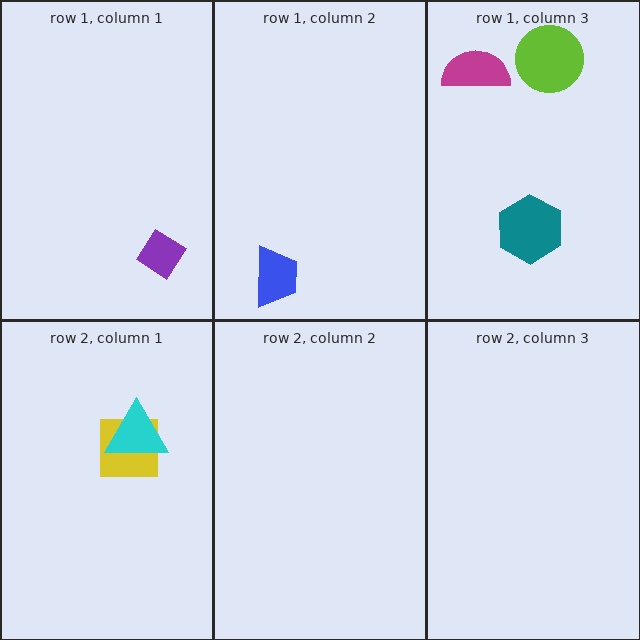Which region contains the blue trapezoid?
The row 1, column 2 region.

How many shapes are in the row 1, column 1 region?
1.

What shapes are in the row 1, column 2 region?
The blue trapezoid.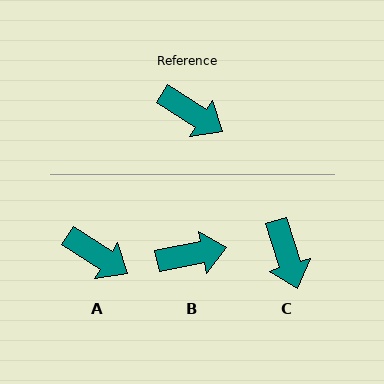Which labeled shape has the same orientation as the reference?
A.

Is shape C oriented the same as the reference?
No, it is off by about 40 degrees.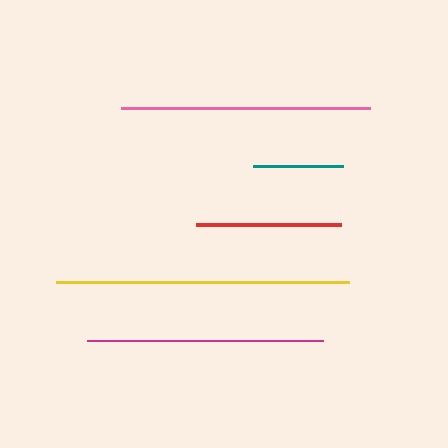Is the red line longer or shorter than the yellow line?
The yellow line is longer than the red line.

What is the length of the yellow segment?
The yellow segment is approximately 294 pixels long.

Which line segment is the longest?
The yellow line is the longest at approximately 294 pixels.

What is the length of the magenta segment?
The magenta segment is approximately 236 pixels long.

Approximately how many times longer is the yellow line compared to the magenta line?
The yellow line is approximately 1.2 times the length of the magenta line.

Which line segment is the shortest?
The teal line is the shortest at approximately 90 pixels.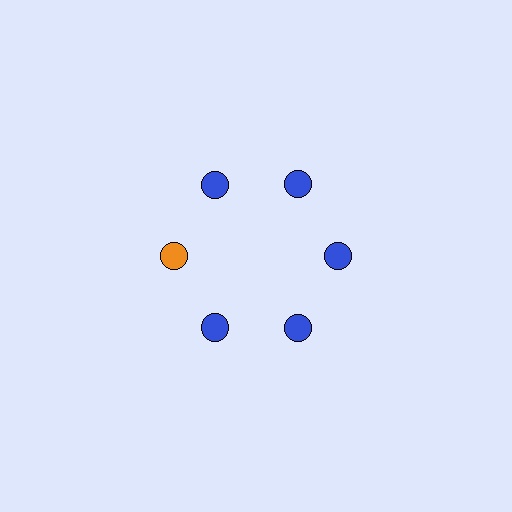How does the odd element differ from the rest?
It has a different color: orange instead of blue.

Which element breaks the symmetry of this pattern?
The orange circle at roughly the 9 o'clock position breaks the symmetry. All other shapes are blue circles.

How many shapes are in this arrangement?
There are 6 shapes arranged in a ring pattern.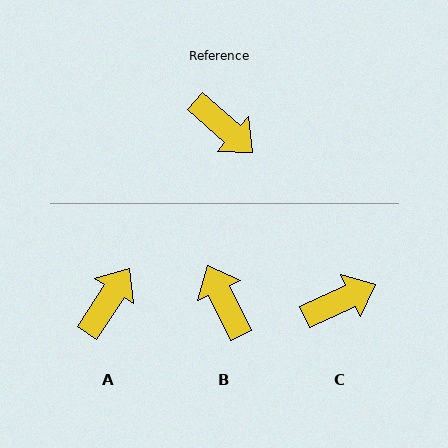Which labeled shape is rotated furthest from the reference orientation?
B, about 157 degrees away.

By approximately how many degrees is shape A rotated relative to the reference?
Approximately 99 degrees counter-clockwise.